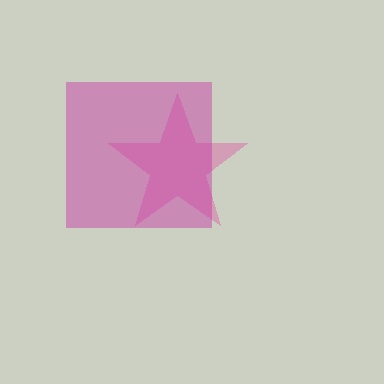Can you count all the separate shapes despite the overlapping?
Yes, there are 2 separate shapes.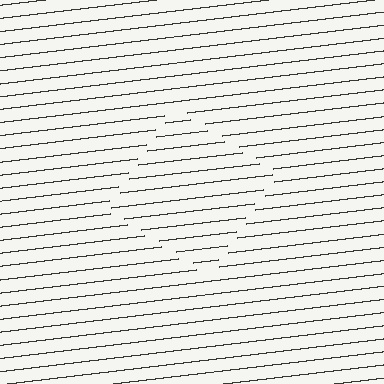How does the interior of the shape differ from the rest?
The interior of the shape contains the same grating, shifted by half a period — the contour is defined by the phase discontinuity where line-ends from the inner and outer gratings abut.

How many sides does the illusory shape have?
4 sides — the line-ends trace a square.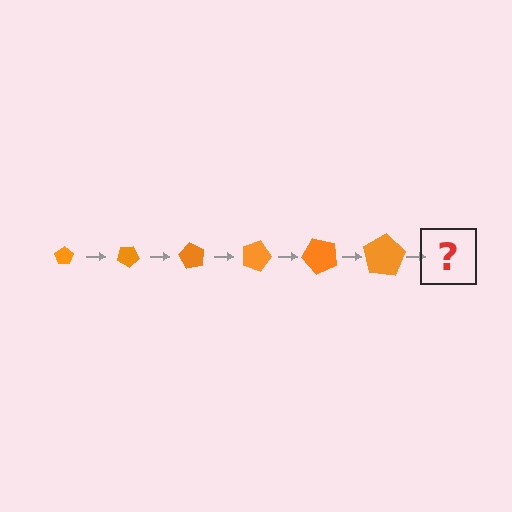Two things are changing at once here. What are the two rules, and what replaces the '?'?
The two rules are that the pentagon grows larger each step and it rotates 30 degrees each step. The '?' should be a pentagon, larger than the previous one and rotated 180 degrees from the start.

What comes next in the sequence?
The next element should be a pentagon, larger than the previous one and rotated 180 degrees from the start.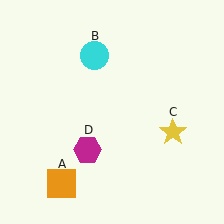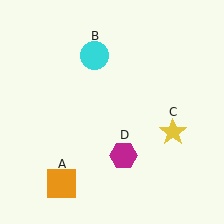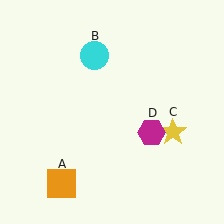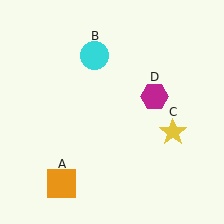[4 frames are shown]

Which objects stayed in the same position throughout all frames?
Orange square (object A) and cyan circle (object B) and yellow star (object C) remained stationary.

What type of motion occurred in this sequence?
The magenta hexagon (object D) rotated counterclockwise around the center of the scene.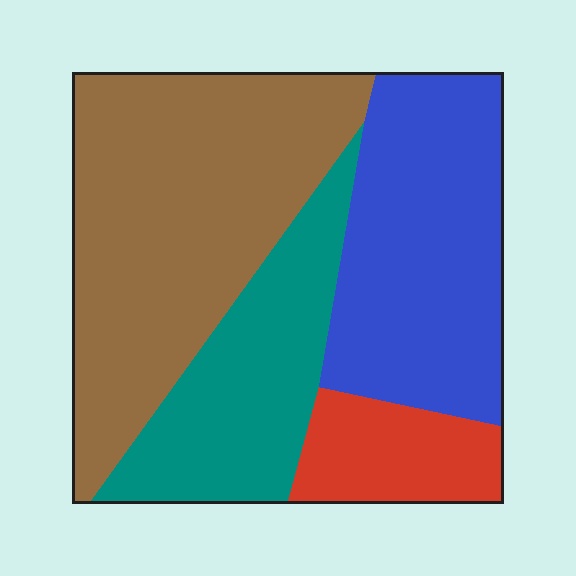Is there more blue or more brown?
Brown.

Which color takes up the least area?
Red, at roughly 10%.